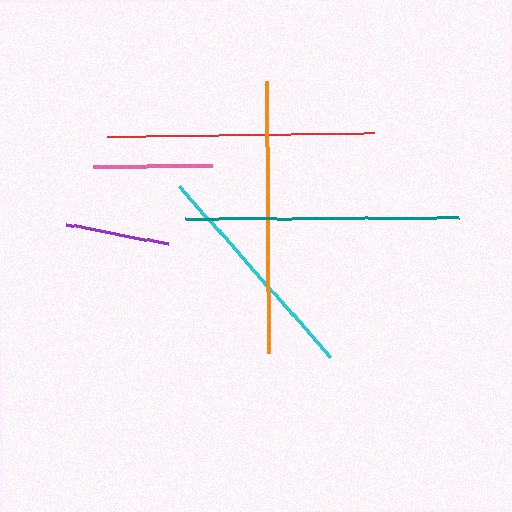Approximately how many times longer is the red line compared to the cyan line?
The red line is approximately 1.2 times the length of the cyan line.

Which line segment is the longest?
The teal line is the longest at approximately 273 pixels.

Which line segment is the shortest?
The purple line is the shortest at approximately 104 pixels.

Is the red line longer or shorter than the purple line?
The red line is longer than the purple line.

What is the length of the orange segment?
The orange segment is approximately 272 pixels long.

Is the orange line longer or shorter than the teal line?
The teal line is longer than the orange line.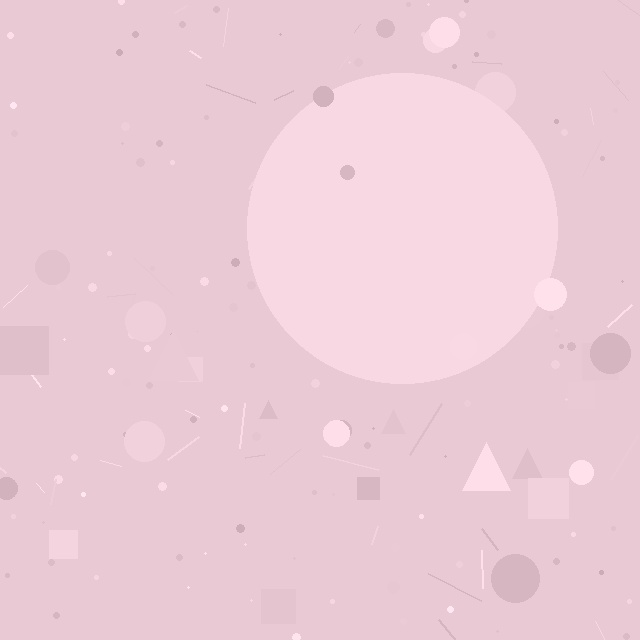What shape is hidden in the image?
A circle is hidden in the image.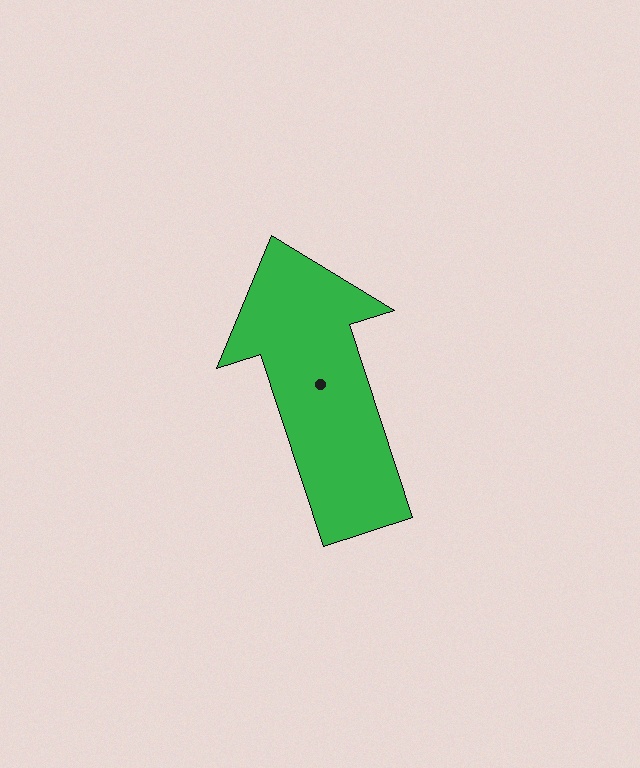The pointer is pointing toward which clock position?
Roughly 11 o'clock.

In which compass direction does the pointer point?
North.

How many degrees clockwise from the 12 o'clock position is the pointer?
Approximately 342 degrees.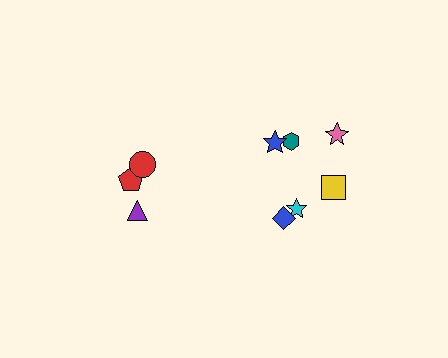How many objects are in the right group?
There are 6 objects.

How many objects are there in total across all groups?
There are 9 objects.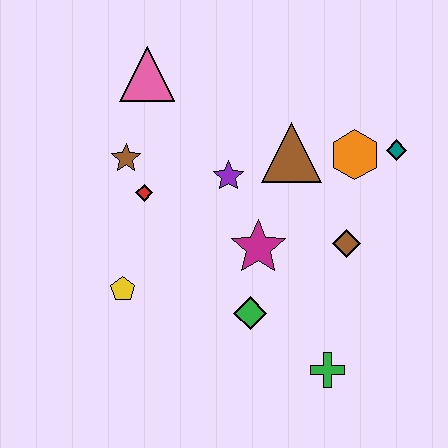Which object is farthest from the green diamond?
The pink triangle is farthest from the green diamond.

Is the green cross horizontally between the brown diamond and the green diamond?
Yes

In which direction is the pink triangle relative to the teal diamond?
The pink triangle is to the left of the teal diamond.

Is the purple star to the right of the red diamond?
Yes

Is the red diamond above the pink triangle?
No